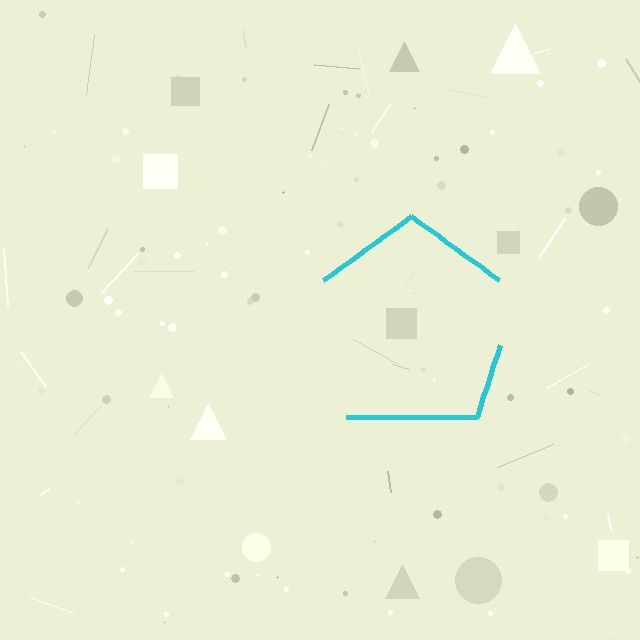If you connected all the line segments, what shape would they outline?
They would outline a pentagon.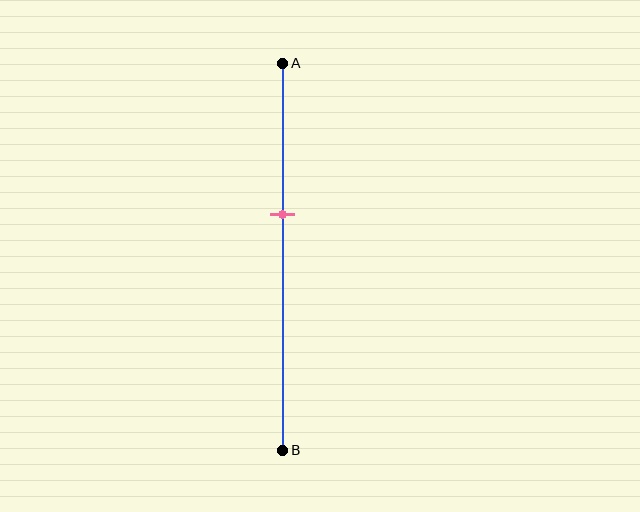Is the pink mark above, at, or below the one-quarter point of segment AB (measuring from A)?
The pink mark is below the one-quarter point of segment AB.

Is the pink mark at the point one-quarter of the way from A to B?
No, the mark is at about 40% from A, not at the 25% one-quarter point.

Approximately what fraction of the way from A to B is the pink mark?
The pink mark is approximately 40% of the way from A to B.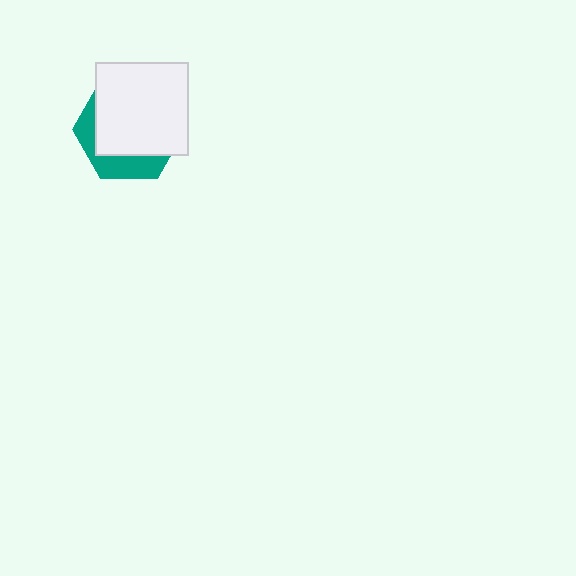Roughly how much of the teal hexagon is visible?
A small part of it is visible (roughly 30%).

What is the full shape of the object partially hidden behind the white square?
The partially hidden object is a teal hexagon.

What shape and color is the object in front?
The object in front is a white square.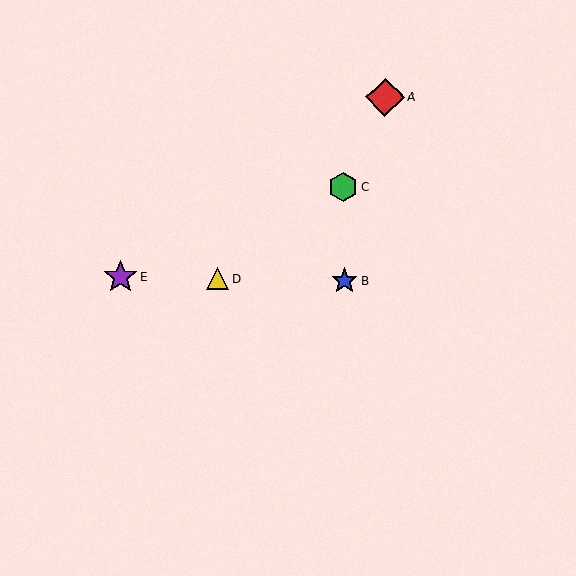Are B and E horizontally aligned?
Yes, both are at y≈281.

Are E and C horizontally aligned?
No, E is at y≈277 and C is at y≈187.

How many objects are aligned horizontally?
3 objects (B, D, E) are aligned horizontally.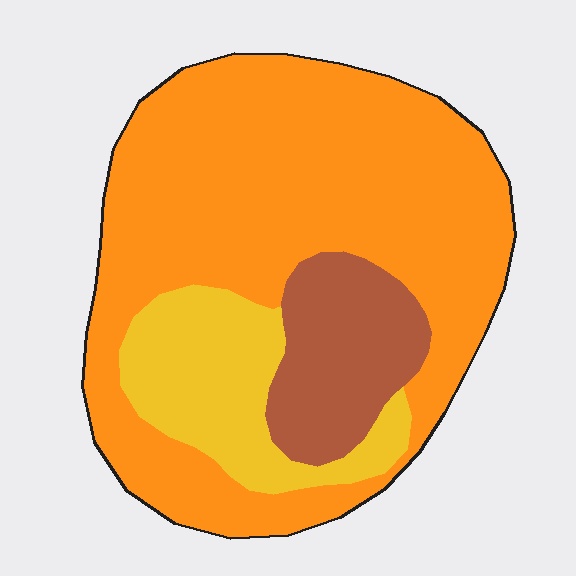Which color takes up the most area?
Orange, at roughly 65%.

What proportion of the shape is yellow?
Yellow covers 18% of the shape.